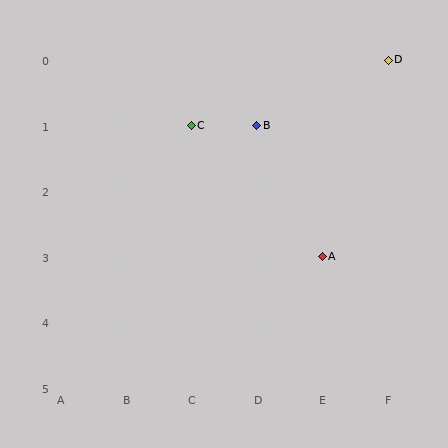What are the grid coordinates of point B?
Point B is at grid coordinates (D, 1).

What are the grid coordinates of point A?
Point A is at grid coordinates (E, 3).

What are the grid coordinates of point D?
Point D is at grid coordinates (F, 0).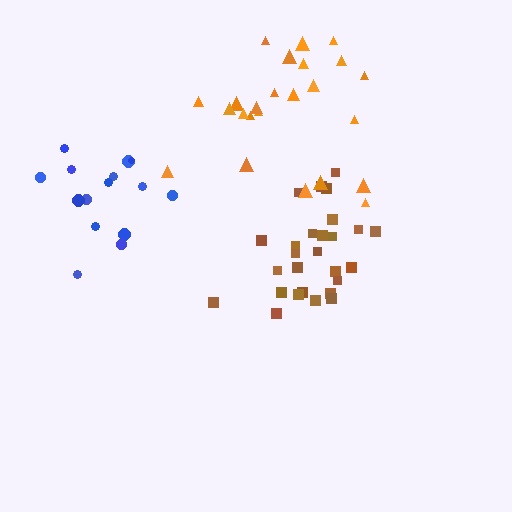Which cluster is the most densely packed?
Brown.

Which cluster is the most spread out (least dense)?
Blue.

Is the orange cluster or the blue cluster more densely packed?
Orange.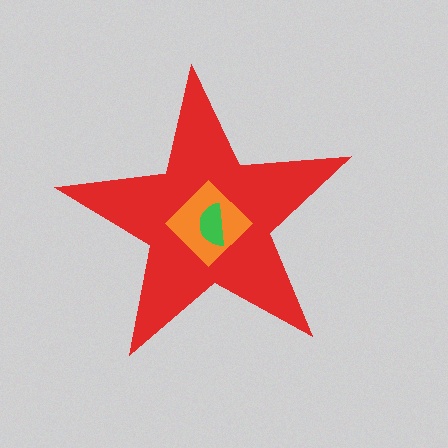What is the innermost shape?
The green semicircle.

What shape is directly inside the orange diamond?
The green semicircle.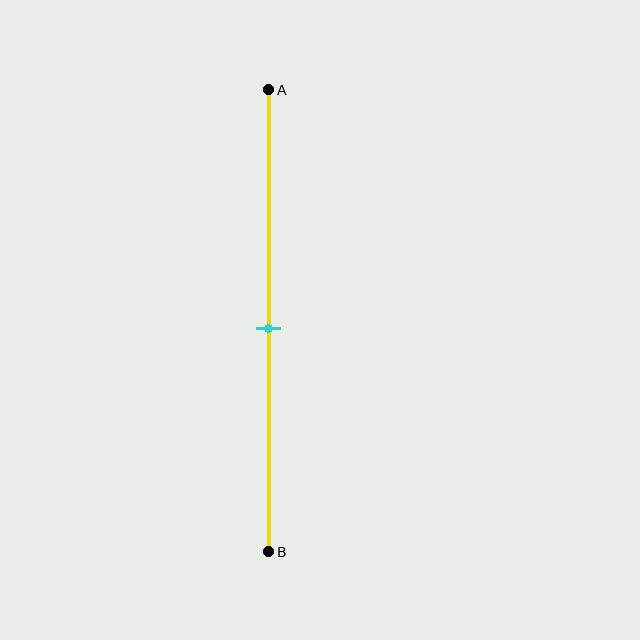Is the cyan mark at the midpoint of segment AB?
Yes, the mark is approximately at the midpoint.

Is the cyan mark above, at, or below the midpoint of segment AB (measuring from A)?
The cyan mark is approximately at the midpoint of segment AB.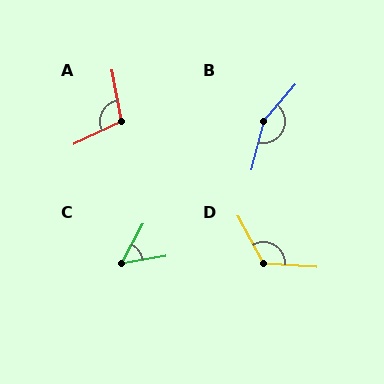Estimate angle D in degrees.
Approximately 122 degrees.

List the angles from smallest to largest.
C (52°), A (105°), D (122°), B (153°).